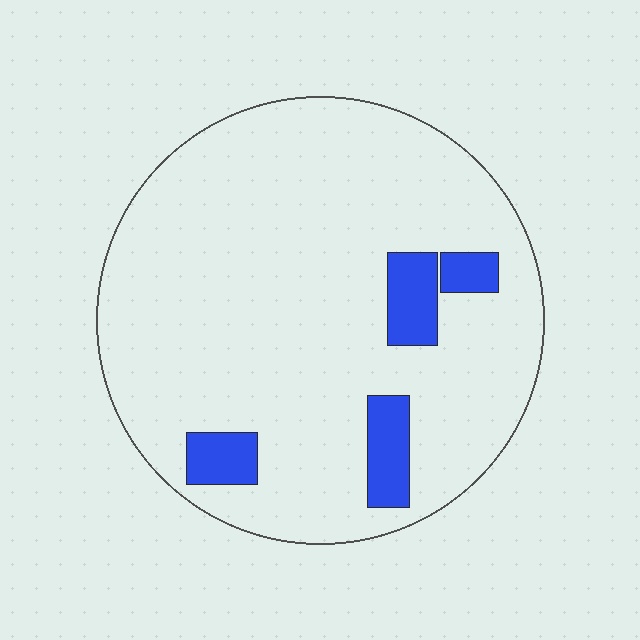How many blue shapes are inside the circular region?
4.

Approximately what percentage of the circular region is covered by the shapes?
Approximately 10%.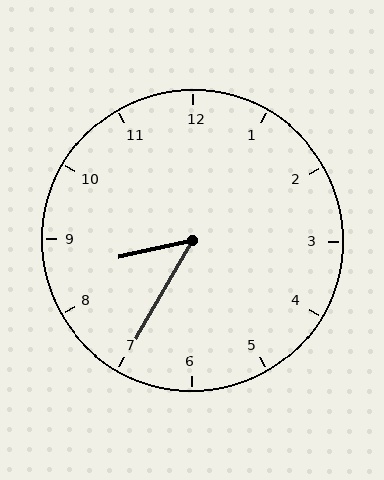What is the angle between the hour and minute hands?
Approximately 48 degrees.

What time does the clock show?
8:35.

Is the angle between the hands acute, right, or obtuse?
It is acute.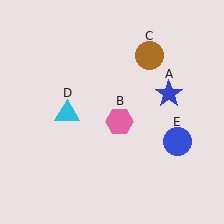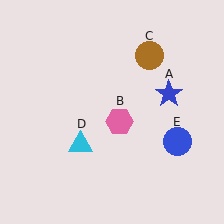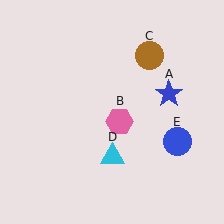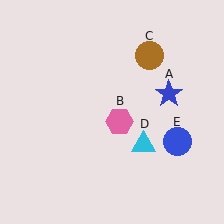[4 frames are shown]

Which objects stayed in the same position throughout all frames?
Blue star (object A) and pink hexagon (object B) and brown circle (object C) and blue circle (object E) remained stationary.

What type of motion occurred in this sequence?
The cyan triangle (object D) rotated counterclockwise around the center of the scene.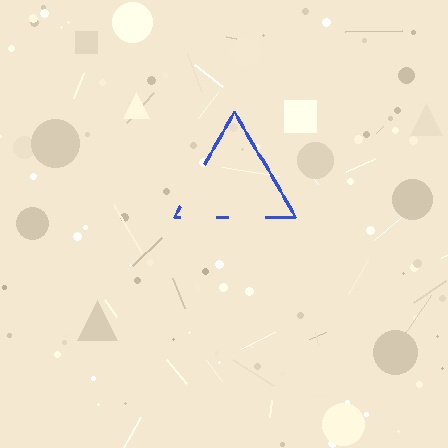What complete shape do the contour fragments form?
The contour fragments form a triangle.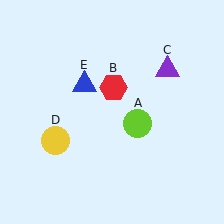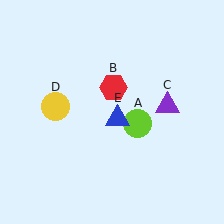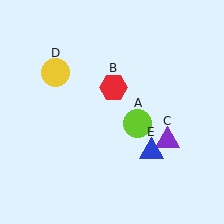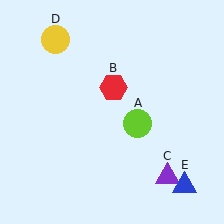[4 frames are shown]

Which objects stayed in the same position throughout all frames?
Lime circle (object A) and red hexagon (object B) remained stationary.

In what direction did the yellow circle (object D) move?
The yellow circle (object D) moved up.